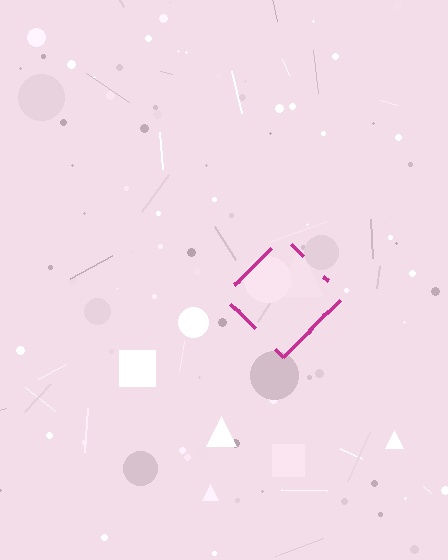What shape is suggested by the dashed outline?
The dashed outline suggests a diamond.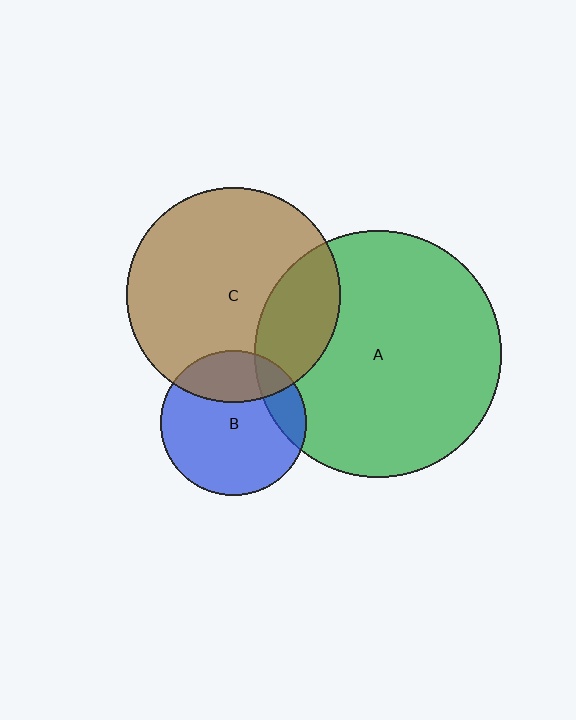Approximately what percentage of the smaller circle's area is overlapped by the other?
Approximately 15%.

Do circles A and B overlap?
Yes.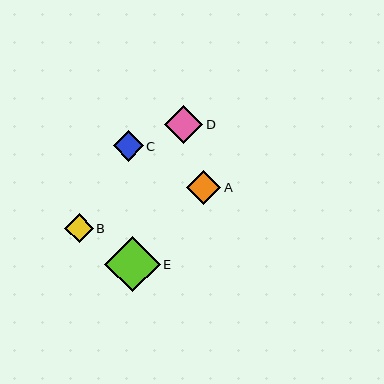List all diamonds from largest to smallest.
From largest to smallest: E, D, A, C, B.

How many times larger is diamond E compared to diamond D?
Diamond E is approximately 1.4 times the size of diamond D.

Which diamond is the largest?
Diamond E is the largest with a size of approximately 55 pixels.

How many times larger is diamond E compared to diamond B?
Diamond E is approximately 2.0 times the size of diamond B.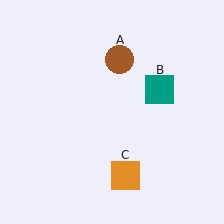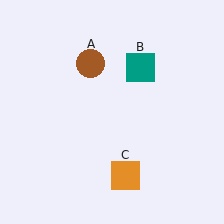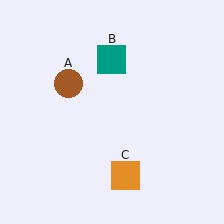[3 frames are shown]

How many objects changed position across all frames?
2 objects changed position: brown circle (object A), teal square (object B).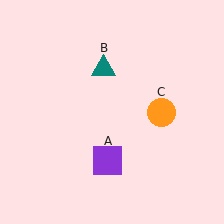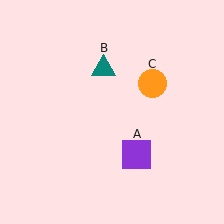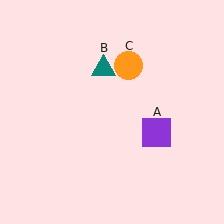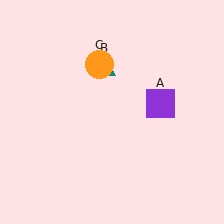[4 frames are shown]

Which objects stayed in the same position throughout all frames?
Teal triangle (object B) remained stationary.